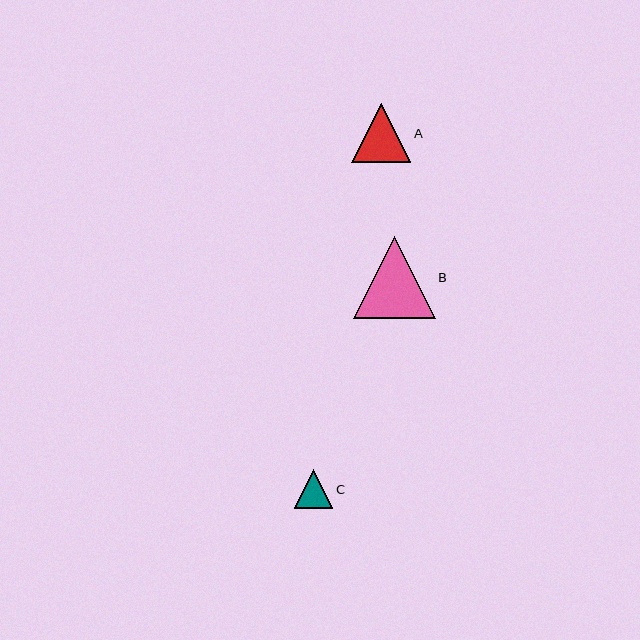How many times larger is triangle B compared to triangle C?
Triangle B is approximately 2.1 times the size of triangle C.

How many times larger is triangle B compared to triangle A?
Triangle B is approximately 1.4 times the size of triangle A.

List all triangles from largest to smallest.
From largest to smallest: B, A, C.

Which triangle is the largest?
Triangle B is the largest with a size of approximately 82 pixels.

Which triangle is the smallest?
Triangle C is the smallest with a size of approximately 39 pixels.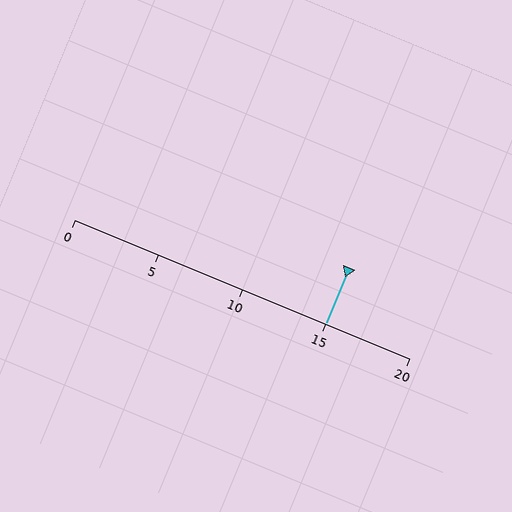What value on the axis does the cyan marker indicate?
The marker indicates approximately 15.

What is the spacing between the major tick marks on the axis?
The major ticks are spaced 5 apart.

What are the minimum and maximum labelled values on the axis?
The axis runs from 0 to 20.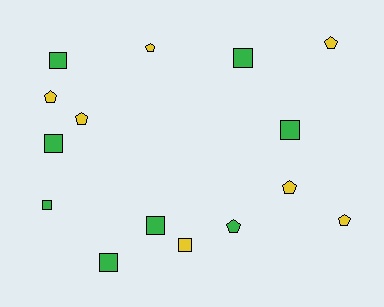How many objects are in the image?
There are 15 objects.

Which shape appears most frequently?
Square, with 8 objects.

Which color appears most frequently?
Green, with 8 objects.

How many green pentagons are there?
There is 1 green pentagon.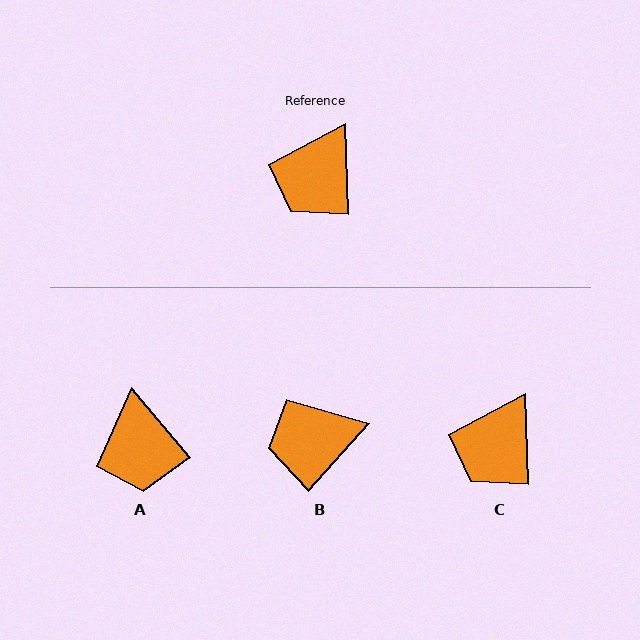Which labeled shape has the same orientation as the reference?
C.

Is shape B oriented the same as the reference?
No, it is off by about 44 degrees.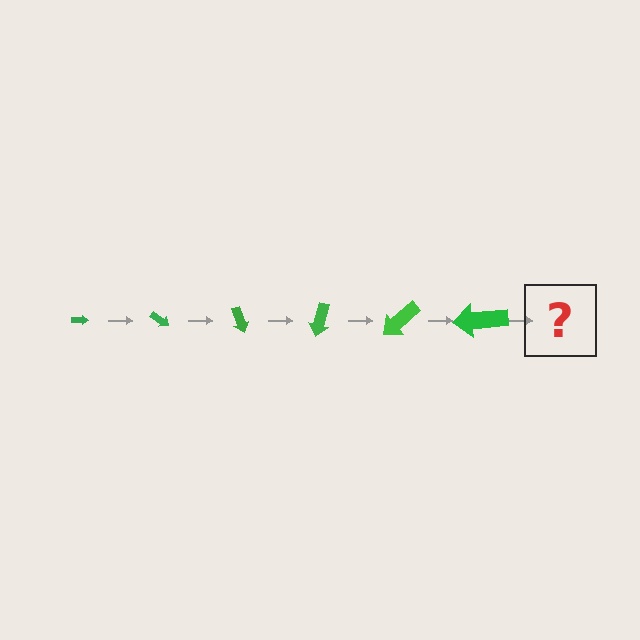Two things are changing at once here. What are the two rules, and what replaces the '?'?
The two rules are that the arrow grows larger each step and it rotates 35 degrees each step. The '?' should be an arrow, larger than the previous one and rotated 210 degrees from the start.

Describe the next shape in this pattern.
It should be an arrow, larger than the previous one and rotated 210 degrees from the start.